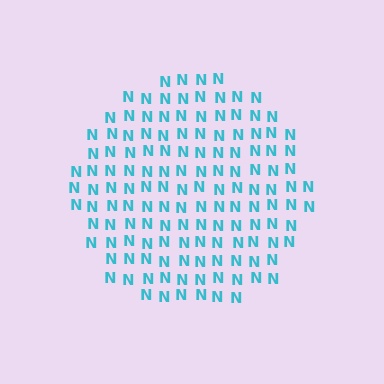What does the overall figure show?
The overall figure shows a circle.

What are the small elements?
The small elements are letter N's.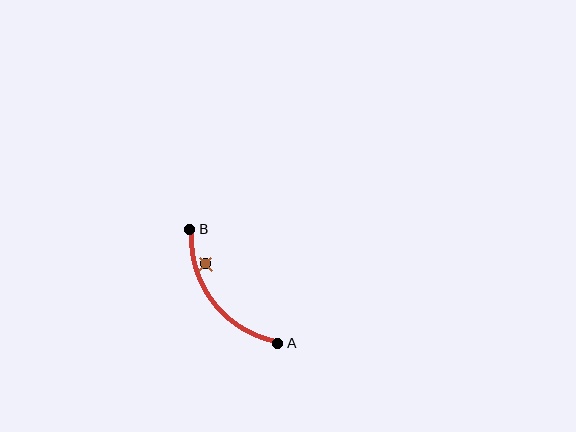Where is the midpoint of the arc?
The arc midpoint is the point on the curve farthest from the straight line joining A and B. It sits below and to the left of that line.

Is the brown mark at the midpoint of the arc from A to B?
No — the brown mark does not lie on the arc at all. It sits slightly inside the curve.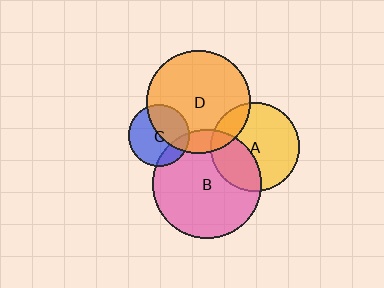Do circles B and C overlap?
Yes.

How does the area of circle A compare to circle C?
Approximately 2.1 times.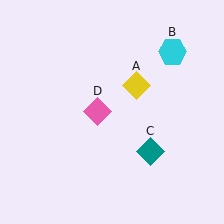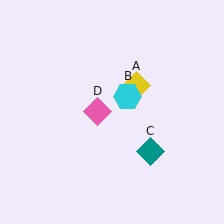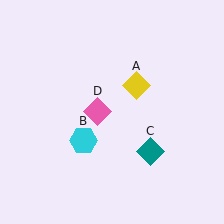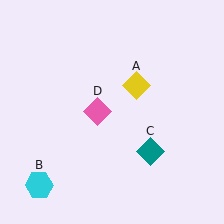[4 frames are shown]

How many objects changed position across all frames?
1 object changed position: cyan hexagon (object B).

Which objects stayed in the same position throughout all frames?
Yellow diamond (object A) and teal diamond (object C) and pink diamond (object D) remained stationary.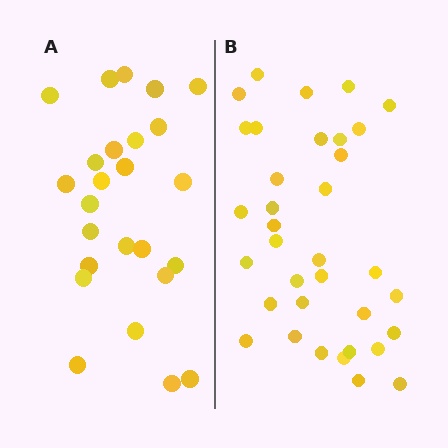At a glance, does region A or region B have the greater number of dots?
Region B (the right region) has more dots.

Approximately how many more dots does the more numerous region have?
Region B has roughly 10 or so more dots than region A.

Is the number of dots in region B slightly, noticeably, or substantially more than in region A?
Region B has noticeably more, but not dramatically so. The ratio is roughly 1.4 to 1.